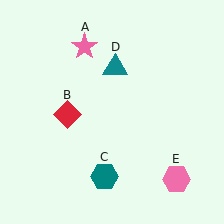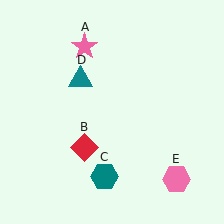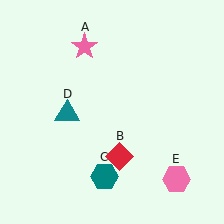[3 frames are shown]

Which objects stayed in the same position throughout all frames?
Pink star (object A) and teal hexagon (object C) and pink hexagon (object E) remained stationary.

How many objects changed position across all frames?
2 objects changed position: red diamond (object B), teal triangle (object D).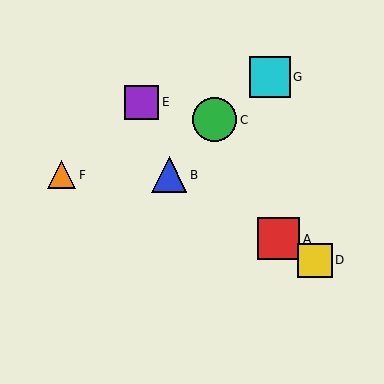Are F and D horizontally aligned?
No, F is at y≈175 and D is at y≈260.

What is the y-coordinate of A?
Object A is at y≈239.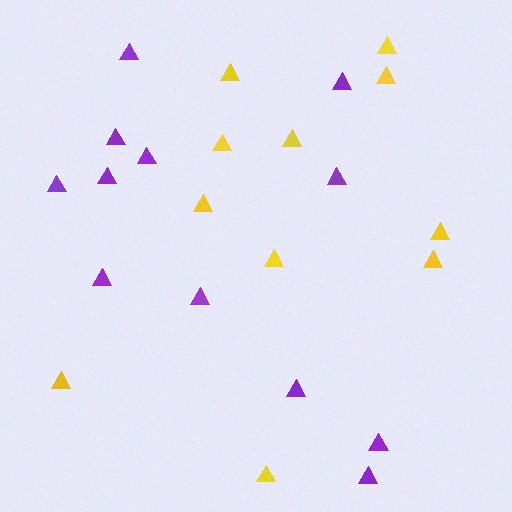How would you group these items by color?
There are 2 groups: one group of yellow triangles (11) and one group of purple triangles (12).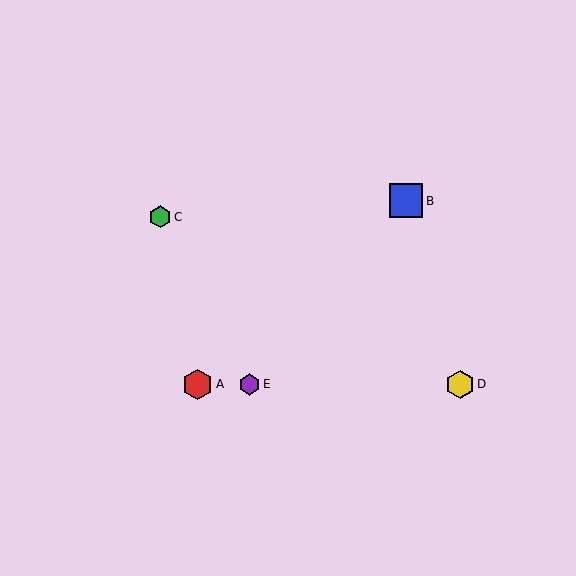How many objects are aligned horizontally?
3 objects (A, D, E) are aligned horizontally.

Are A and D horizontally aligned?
Yes, both are at y≈384.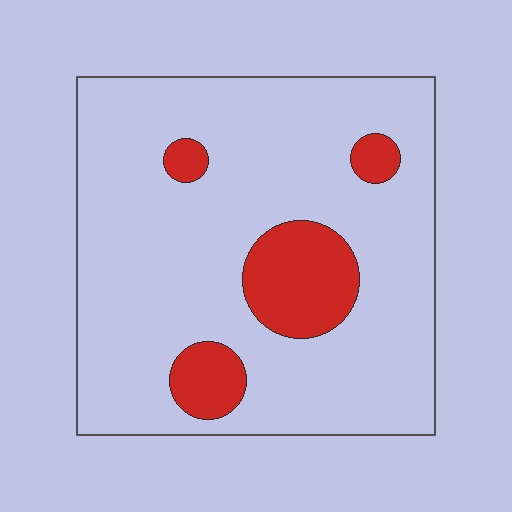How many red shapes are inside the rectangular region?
4.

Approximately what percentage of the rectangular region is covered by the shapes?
Approximately 15%.